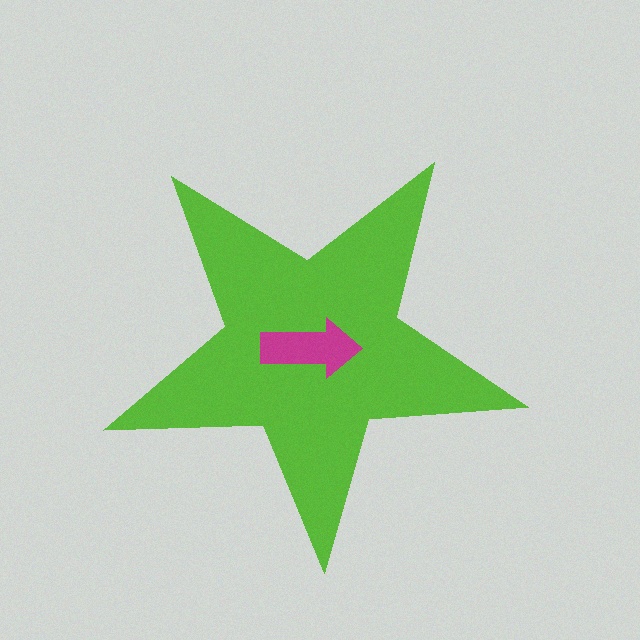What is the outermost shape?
The lime star.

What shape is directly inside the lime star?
The magenta arrow.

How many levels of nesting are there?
2.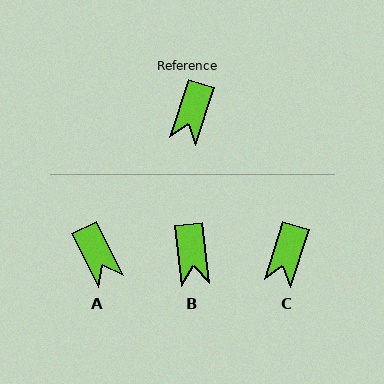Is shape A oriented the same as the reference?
No, it is off by about 44 degrees.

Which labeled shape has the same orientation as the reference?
C.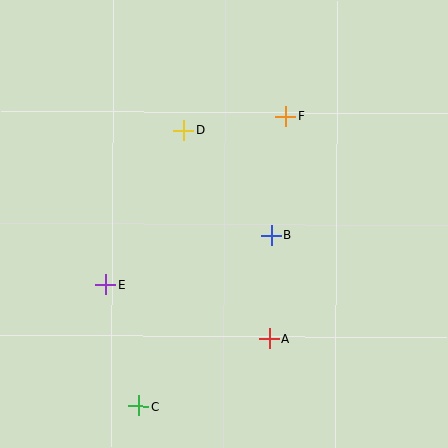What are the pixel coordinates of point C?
Point C is at (139, 406).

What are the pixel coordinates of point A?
Point A is at (270, 339).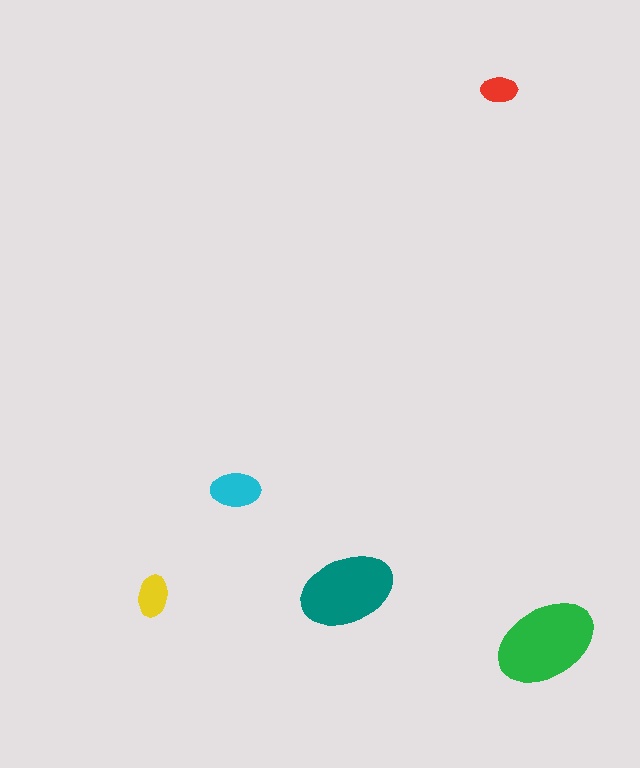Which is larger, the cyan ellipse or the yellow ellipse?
The cyan one.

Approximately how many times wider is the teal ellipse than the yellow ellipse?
About 2 times wider.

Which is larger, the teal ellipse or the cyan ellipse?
The teal one.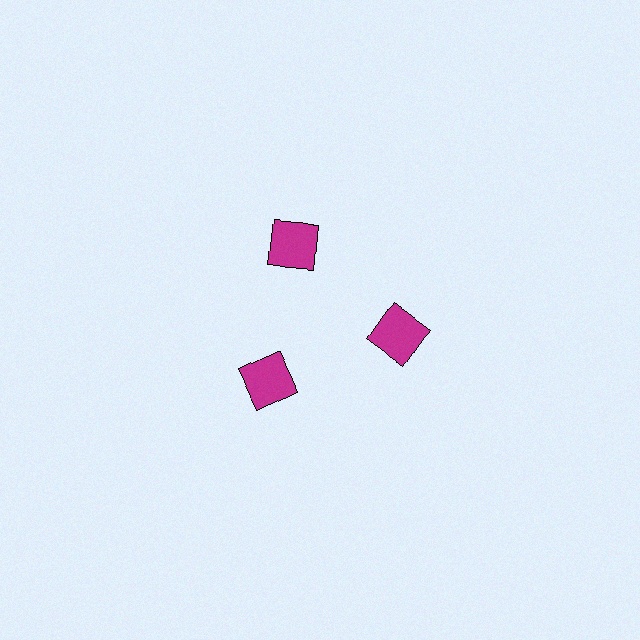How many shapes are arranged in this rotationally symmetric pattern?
There are 3 shapes, arranged in 3 groups of 1.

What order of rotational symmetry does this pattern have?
This pattern has 3-fold rotational symmetry.